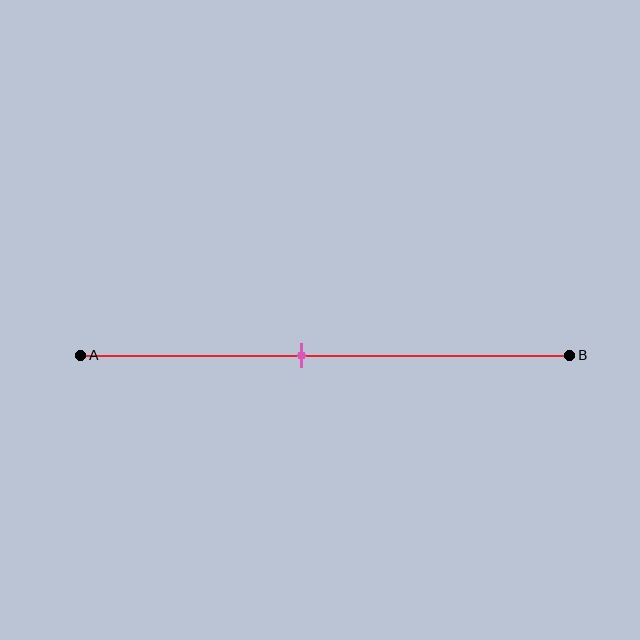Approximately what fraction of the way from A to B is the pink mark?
The pink mark is approximately 45% of the way from A to B.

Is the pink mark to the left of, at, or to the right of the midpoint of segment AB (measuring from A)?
The pink mark is to the left of the midpoint of segment AB.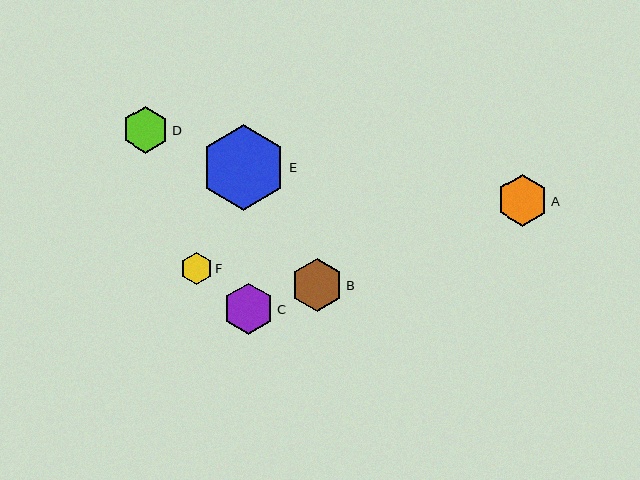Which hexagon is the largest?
Hexagon E is the largest with a size of approximately 86 pixels.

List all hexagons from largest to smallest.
From largest to smallest: E, B, C, A, D, F.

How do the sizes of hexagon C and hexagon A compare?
Hexagon C and hexagon A are approximately the same size.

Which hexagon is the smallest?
Hexagon F is the smallest with a size of approximately 32 pixels.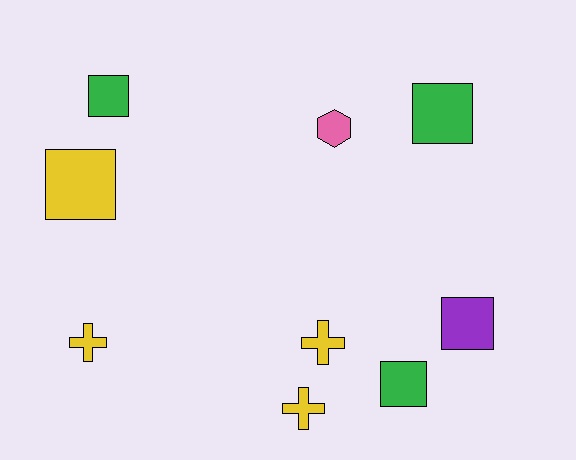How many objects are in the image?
There are 9 objects.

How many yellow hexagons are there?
There are no yellow hexagons.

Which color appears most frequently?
Yellow, with 4 objects.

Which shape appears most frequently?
Square, with 5 objects.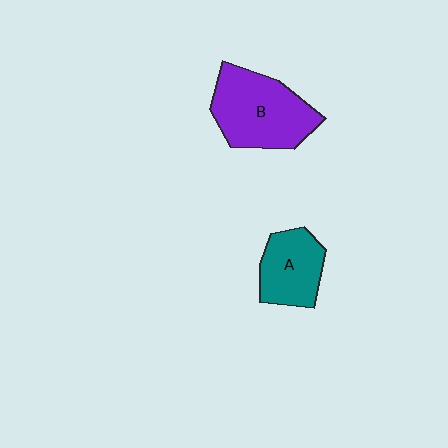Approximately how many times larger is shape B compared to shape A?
Approximately 1.5 times.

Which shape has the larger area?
Shape B (purple).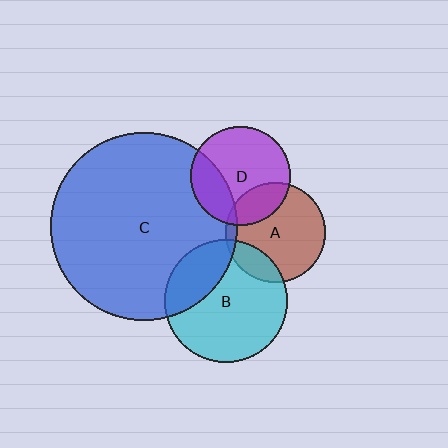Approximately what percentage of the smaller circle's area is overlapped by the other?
Approximately 25%.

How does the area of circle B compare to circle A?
Approximately 1.5 times.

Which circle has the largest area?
Circle C (blue).